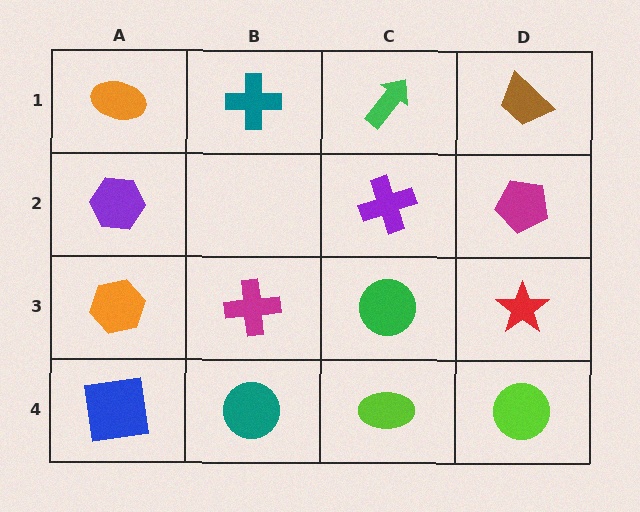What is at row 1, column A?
An orange ellipse.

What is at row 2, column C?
A purple cross.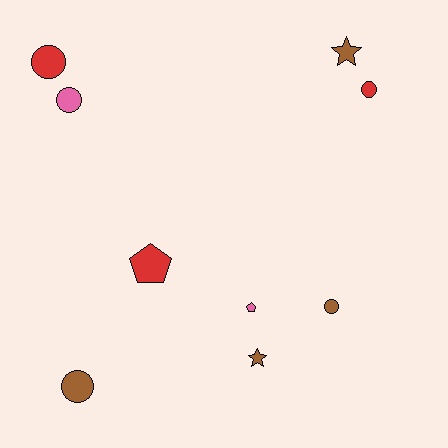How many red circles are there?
There are 2 red circles.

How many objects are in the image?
There are 9 objects.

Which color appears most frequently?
Brown, with 4 objects.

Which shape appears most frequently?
Circle, with 5 objects.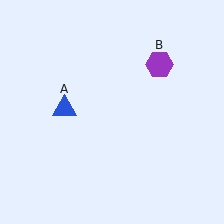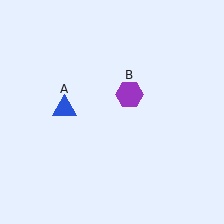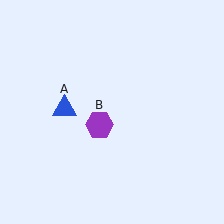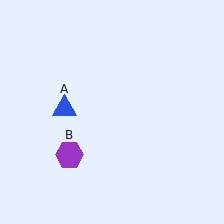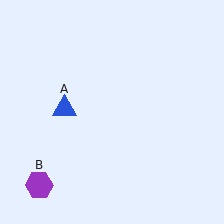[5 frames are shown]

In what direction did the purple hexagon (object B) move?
The purple hexagon (object B) moved down and to the left.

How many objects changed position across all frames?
1 object changed position: purple hexagon (object B).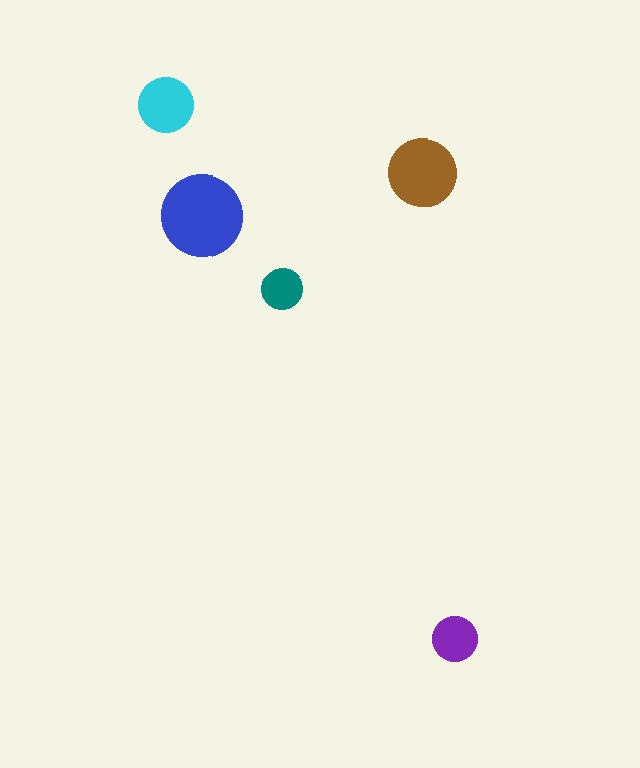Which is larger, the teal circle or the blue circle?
The blue one.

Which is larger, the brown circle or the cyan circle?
The brown one.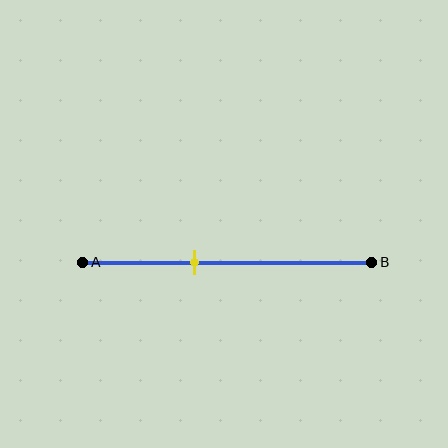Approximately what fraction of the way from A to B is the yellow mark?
The yellow mark is approximately 40% of the way from A to B.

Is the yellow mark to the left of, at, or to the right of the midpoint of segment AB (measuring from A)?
The yellow mark is to the left of the midpoint of segment AB.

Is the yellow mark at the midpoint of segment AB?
No, the mark is at about 40% from A, not at the 50% midpoint.